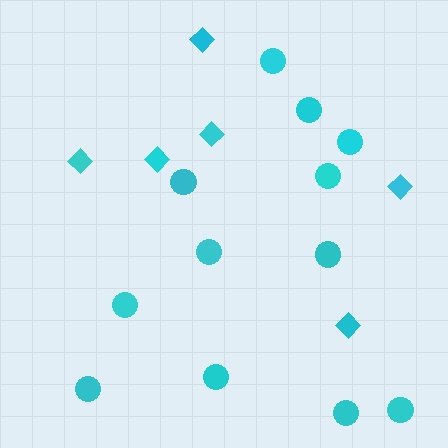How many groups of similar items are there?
There are 2 groups: one group of diamonds (6) and one group of circles (12).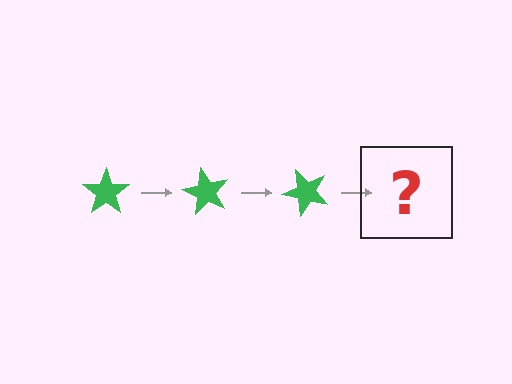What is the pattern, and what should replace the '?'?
The pattern is that the star rotates 60 degrees each step. The '?' should be a green star rotated 180 degrees.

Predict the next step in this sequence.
The next step is a green star rotated 180 degrees.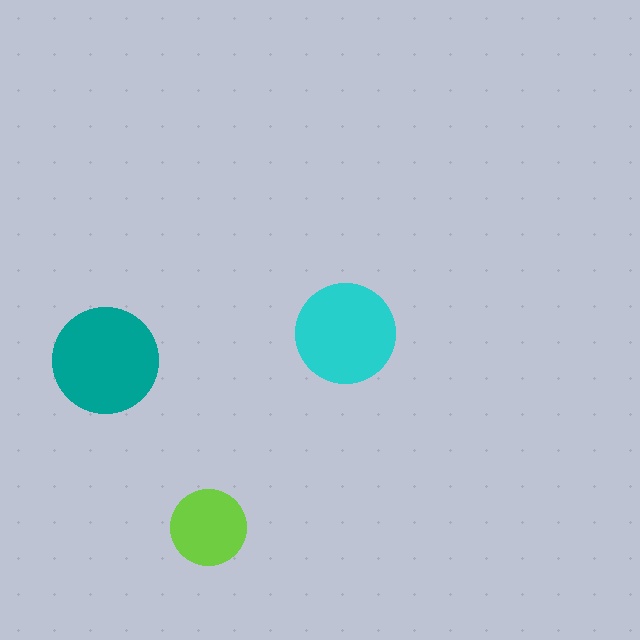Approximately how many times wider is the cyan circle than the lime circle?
About 1.5 times wider.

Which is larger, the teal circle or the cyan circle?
The teal one.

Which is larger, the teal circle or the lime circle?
The teal one.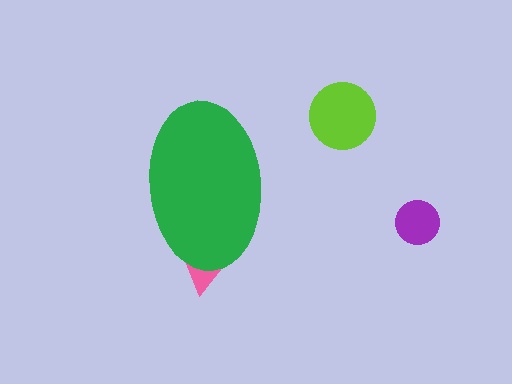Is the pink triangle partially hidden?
Yes, the pink triangle is partially hidden behind the green ellipse.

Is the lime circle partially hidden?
No, the lime circle is fully visible.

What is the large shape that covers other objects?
A green ellipse.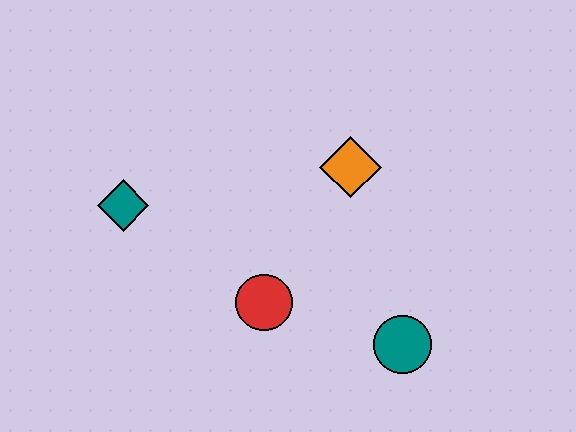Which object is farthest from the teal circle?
The teal diamond is farthest from the teal circle.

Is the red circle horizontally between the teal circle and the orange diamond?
No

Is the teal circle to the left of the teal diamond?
No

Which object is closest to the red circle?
The teal circle is closest to the red circle.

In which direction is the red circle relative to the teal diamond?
The red circle is to the right of the teal diamond.